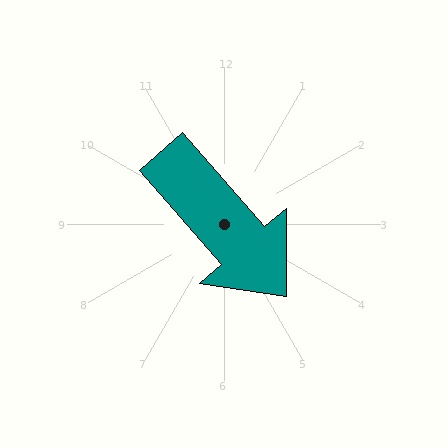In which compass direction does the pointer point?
Southeast.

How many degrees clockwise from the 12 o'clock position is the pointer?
Approximately 139 degrees.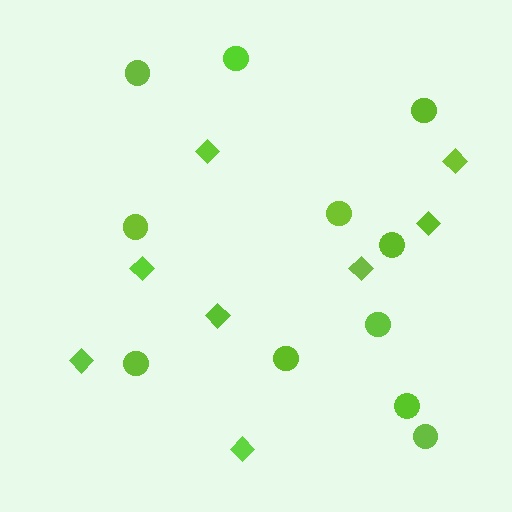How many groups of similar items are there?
There are 2 groups: one group of diamonds (8) and one group of circles (11).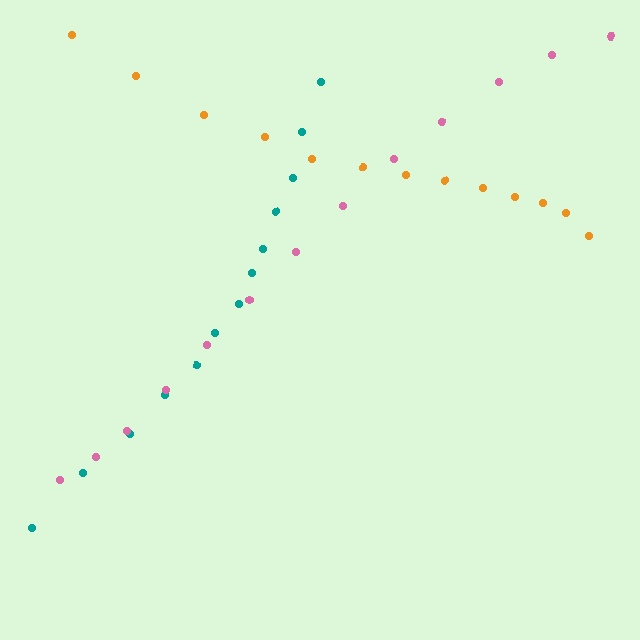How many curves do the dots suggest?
There are 3 distinct paths.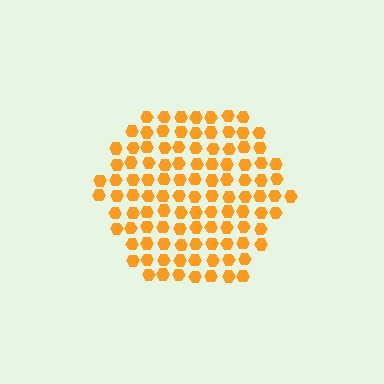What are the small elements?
The small elements are hexagons.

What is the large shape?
The large shape is a hexagon.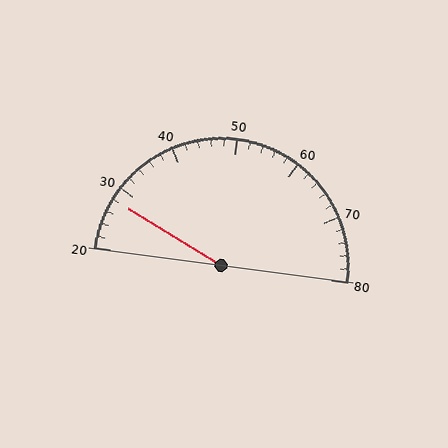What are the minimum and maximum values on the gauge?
The gauge ranges from 20 to 80.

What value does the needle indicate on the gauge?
The needle indicates approximately 28.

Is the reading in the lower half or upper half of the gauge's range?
The reading is in the lower half of the range (20 to 80).